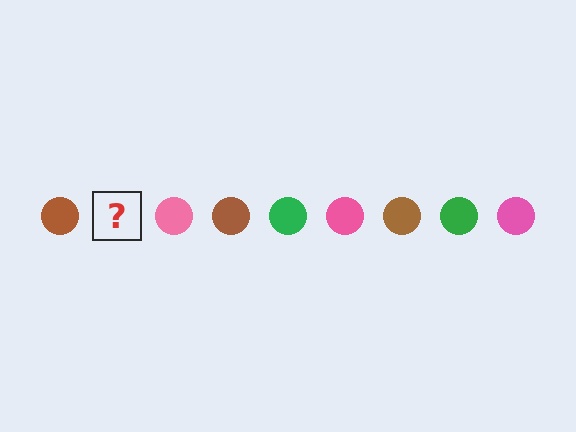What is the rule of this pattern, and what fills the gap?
The rule is that the pattern cycles through brown, green, pink circles. The gap should be filled with a green circle.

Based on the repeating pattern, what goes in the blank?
The blank should be a green circle.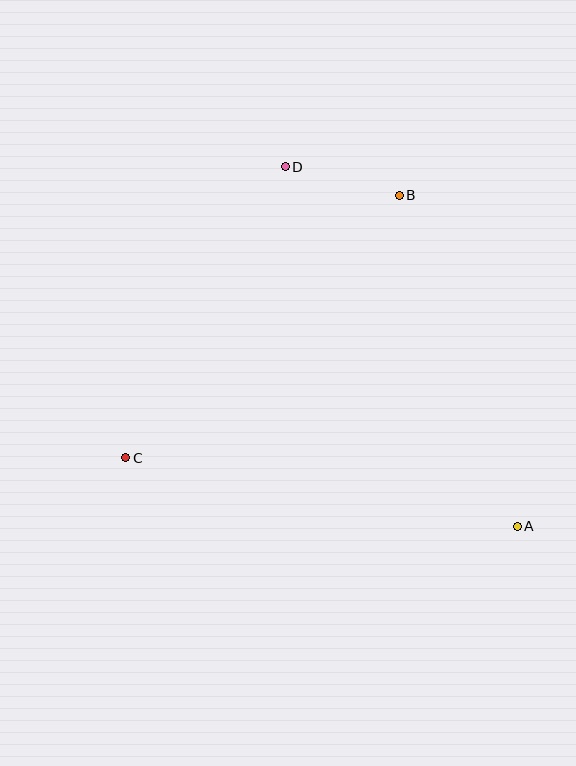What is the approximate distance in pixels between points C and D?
The distance between C and D is approximately 332 pixels.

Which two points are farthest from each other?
Points A and D are farthest from each other.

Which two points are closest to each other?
Points B and D are closest to each other.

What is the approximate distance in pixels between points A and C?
The distance between A and C is approximately 398 pixels.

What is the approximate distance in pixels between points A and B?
The distance between A and B is approximately 352 pixels.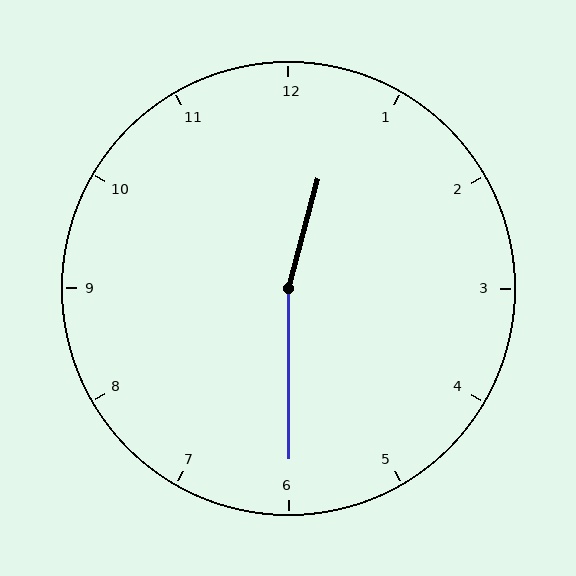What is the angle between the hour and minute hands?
Approximately 165 degrees.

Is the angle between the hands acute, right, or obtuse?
It is obtuse.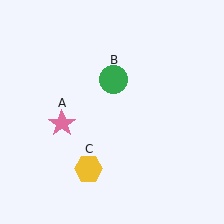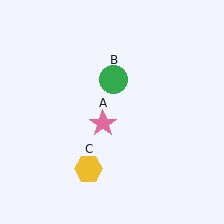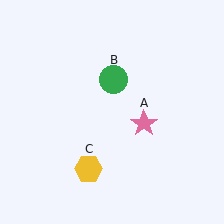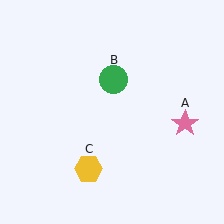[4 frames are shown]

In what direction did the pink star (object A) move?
The pink star (object A) moved right.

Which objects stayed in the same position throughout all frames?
Green circle (object B) and yellow hexagon (object C) remained stationary.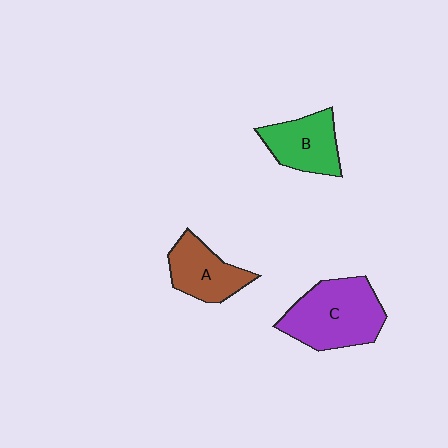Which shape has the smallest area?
Shape A (brown).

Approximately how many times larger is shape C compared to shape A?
Approximately 1.6 times.